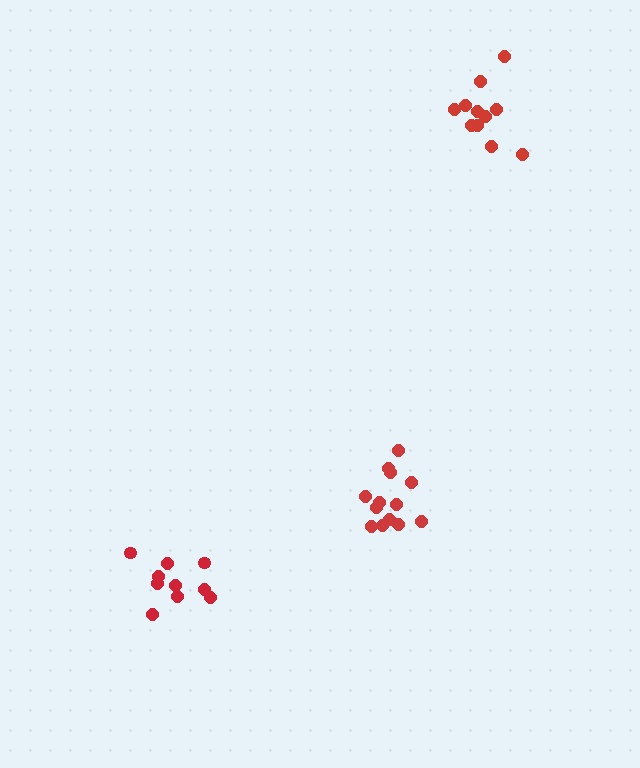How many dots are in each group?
Group 1: 13 dots, Group 2: 11 dots, Group 3: 10 dots (34 total).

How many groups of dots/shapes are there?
There are 3 groups.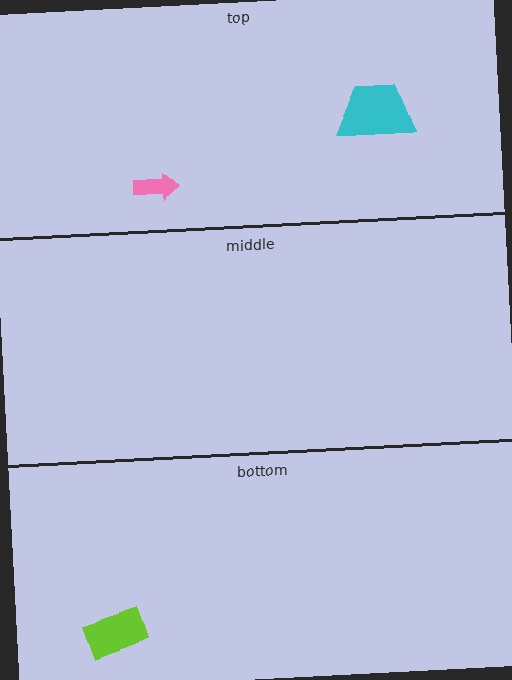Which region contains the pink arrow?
The top region.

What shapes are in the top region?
The cyan trapezoid, the pink arrow.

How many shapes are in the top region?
2.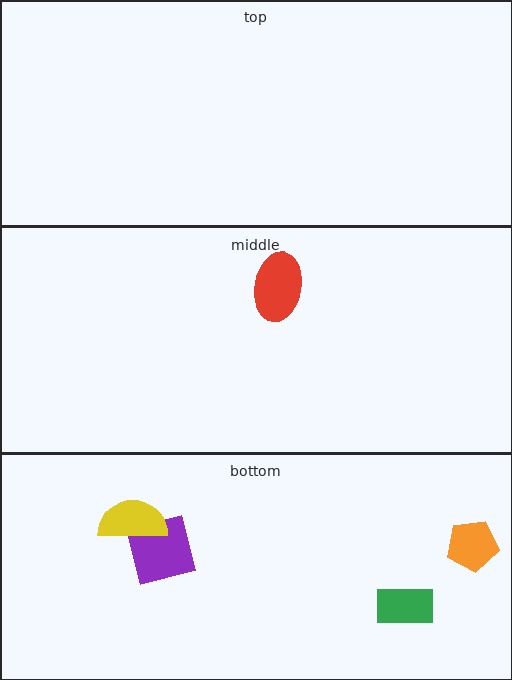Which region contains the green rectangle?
The bottom region.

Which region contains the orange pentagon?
The bottom region.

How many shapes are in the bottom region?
4.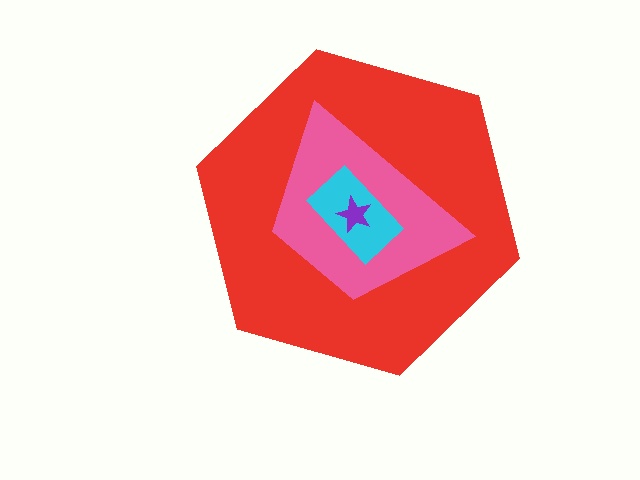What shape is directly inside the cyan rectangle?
The purple star.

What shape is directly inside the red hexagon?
The pink trapezoid.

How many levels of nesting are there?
4.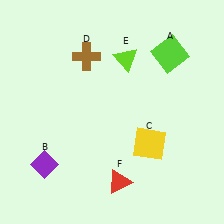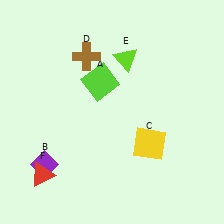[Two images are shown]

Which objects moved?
The objects that moved are: the lime square (A), the red triangle (F).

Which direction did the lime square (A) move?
The lime square (A) moved left.